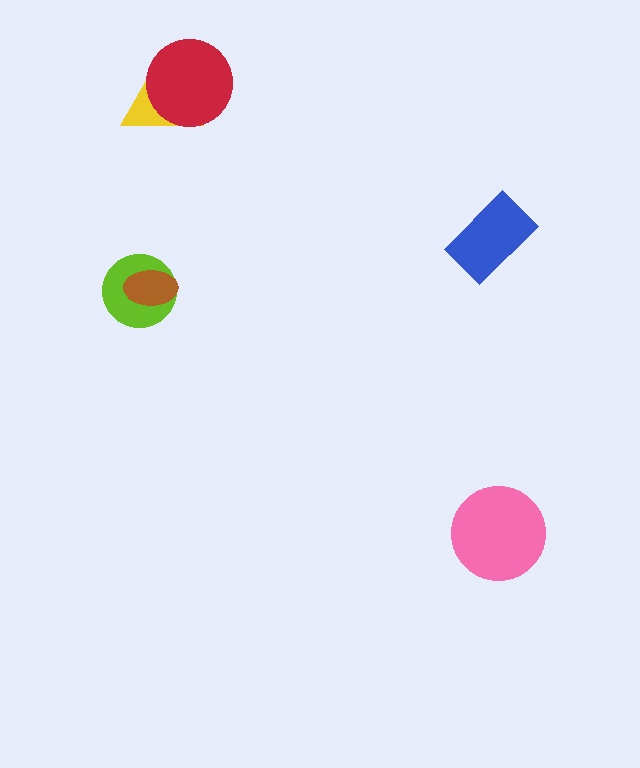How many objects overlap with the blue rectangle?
0 objects overlap with the blue rectangle.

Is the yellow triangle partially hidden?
Yes, it is partially covered by another shape.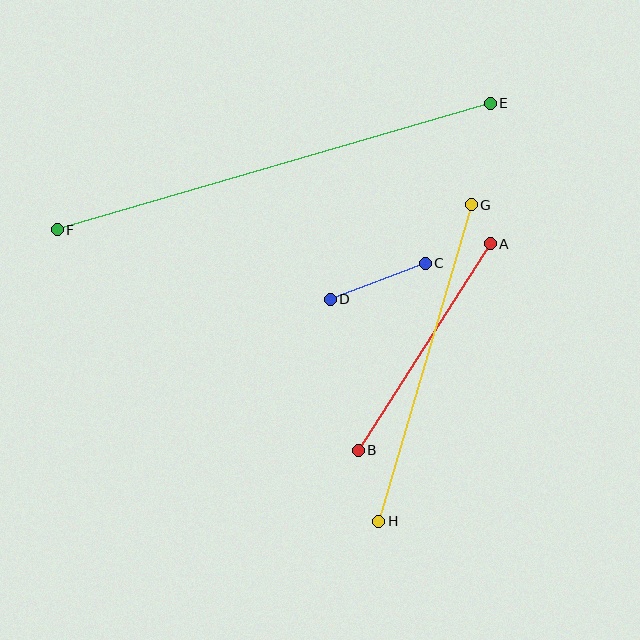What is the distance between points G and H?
The distance is approximately 330 pixels.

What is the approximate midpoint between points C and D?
The midpoint is at approximately (378, 281) pixels.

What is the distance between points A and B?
The distance is approximately 245 pixels.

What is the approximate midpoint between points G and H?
The midpoint is at approximately (425, 363) pixels.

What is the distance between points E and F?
The distance is approximately 451 pixels.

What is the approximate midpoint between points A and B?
The midpoint is at approximately (424, 347) pixels.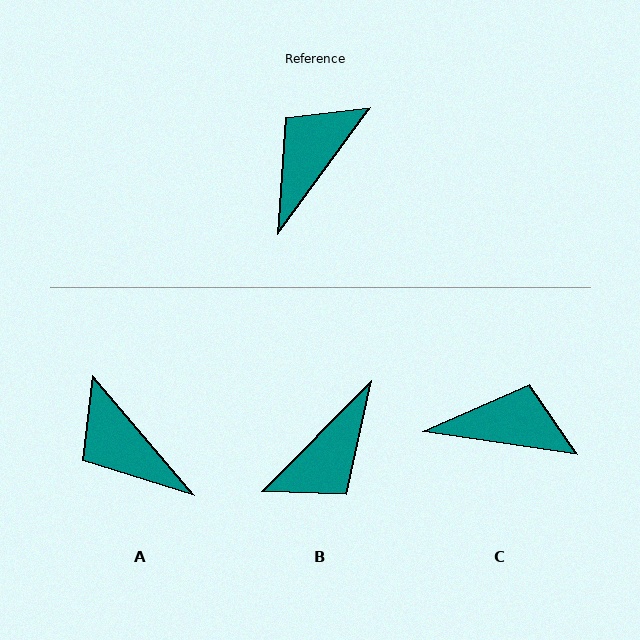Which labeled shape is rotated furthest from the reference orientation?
B, about 172 degrees away.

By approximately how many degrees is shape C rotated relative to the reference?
Approximately 62 degrees clockwise.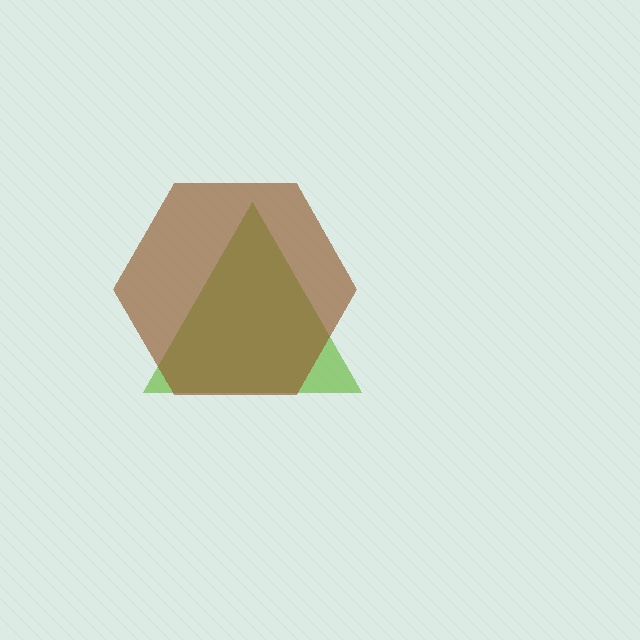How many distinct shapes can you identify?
There are 2 distinct shapes: a lime triangle, a brown hexagon.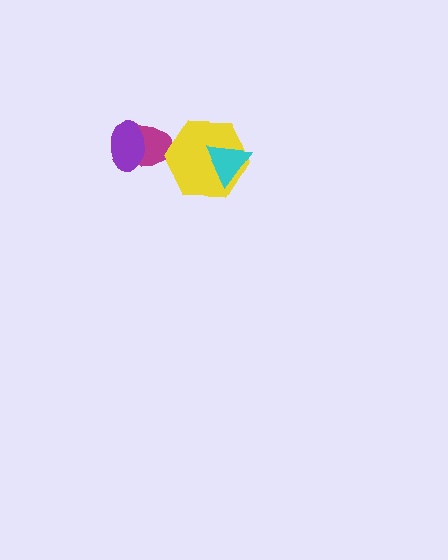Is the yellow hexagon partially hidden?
Yes, it is partially covered by another shape.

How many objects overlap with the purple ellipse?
1 object overlaps with the purple ellipse.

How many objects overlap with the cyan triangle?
1 object overlaps with the cyan triangle.